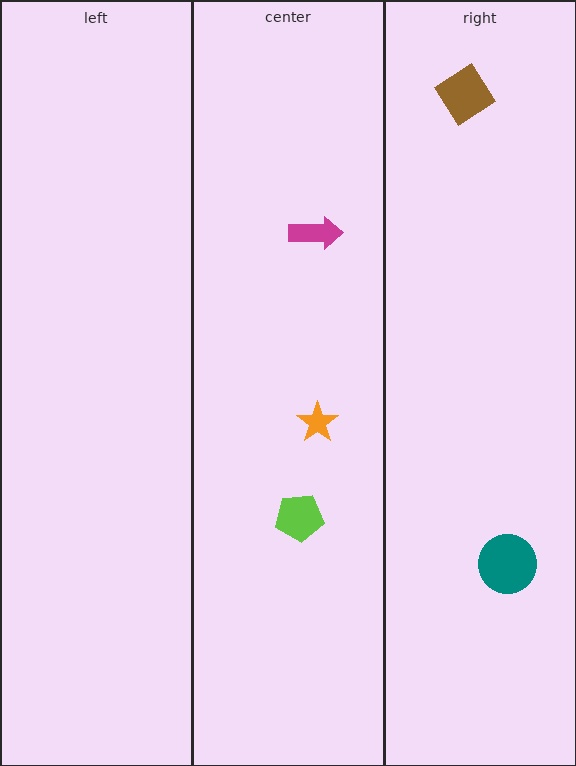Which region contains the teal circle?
The right region.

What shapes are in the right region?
The brown diamond, the teal circle.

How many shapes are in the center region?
3.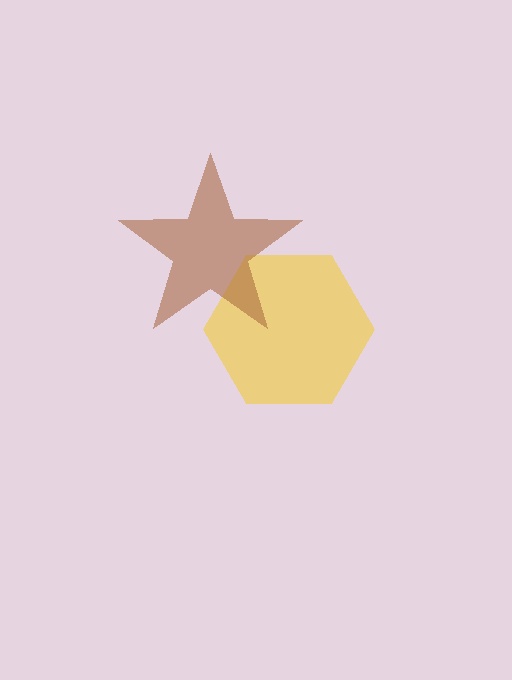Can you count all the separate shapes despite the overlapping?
Yes, there are 2 separate shapes.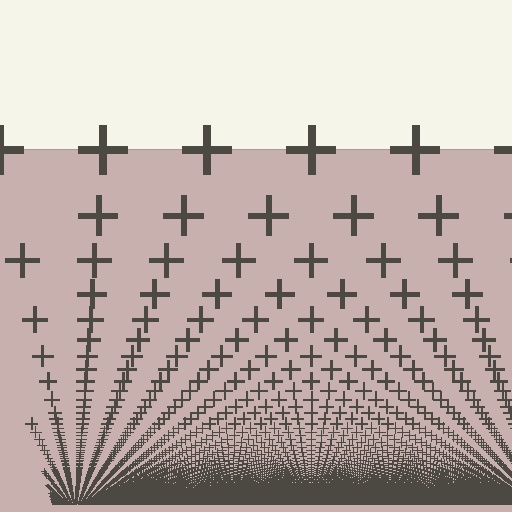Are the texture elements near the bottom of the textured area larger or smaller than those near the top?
Smaller. The gradient is inverted — elements near the bottom are smaller and denser.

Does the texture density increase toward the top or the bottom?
Density increases toward the bottom.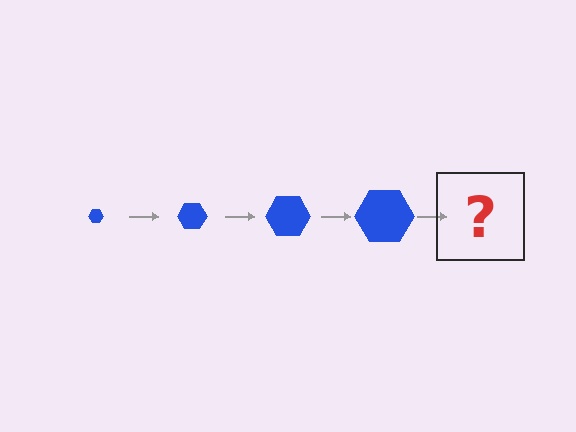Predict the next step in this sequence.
The next step is a blue hexagon, larger than the previous one.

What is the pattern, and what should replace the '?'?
The pattern is that the hexagon gets progressively larger each step. The '?' should be a blue hexagon, larger than the previous one.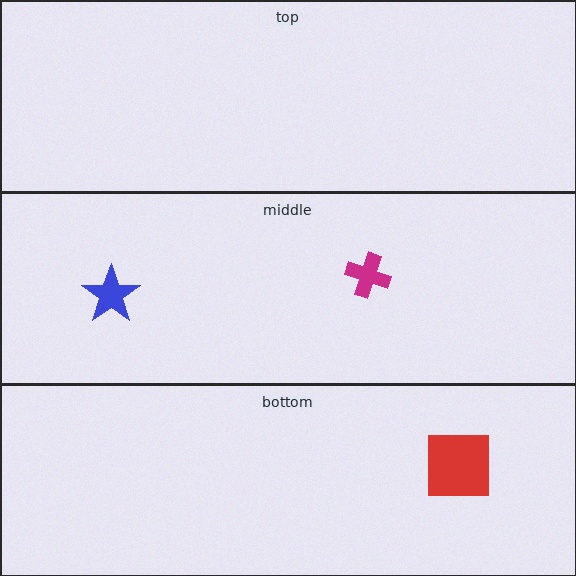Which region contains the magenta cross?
The middle region.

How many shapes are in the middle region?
2.